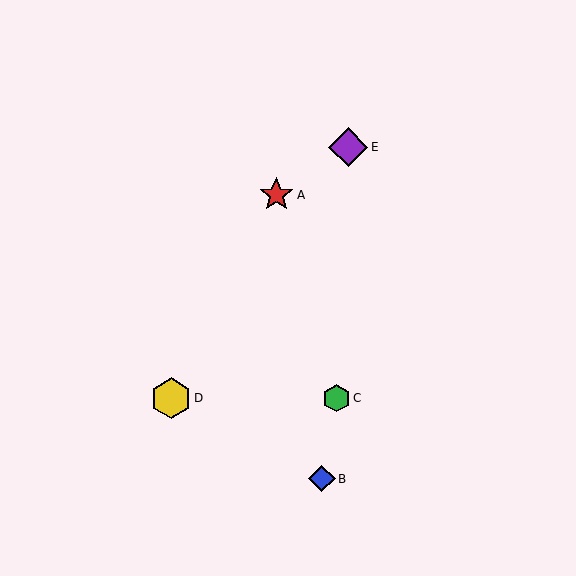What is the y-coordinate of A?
Object A is at y≈195.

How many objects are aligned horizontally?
2 objects (C, D) are aligned horizontally.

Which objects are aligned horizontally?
Objects C, D are aligned horizontally.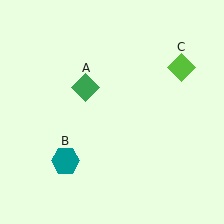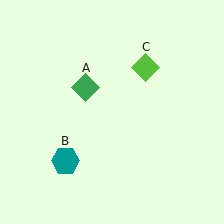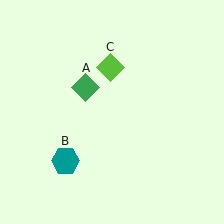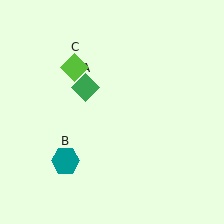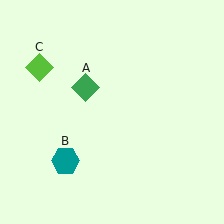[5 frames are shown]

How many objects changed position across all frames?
1 object changed position: lime diamond (object C).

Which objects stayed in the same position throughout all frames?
Green diamond (object A) and teal hexagon (object B) remained stationary.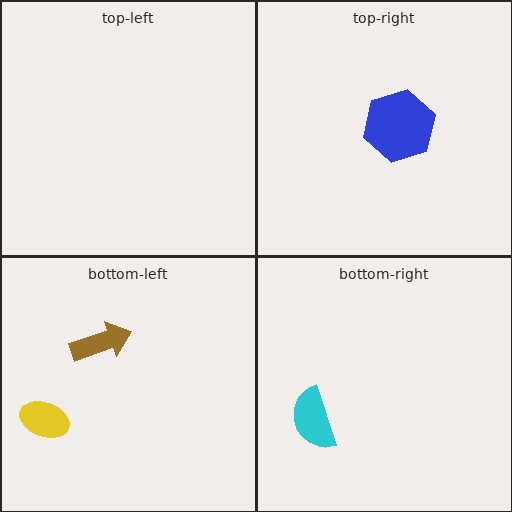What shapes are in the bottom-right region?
The cyan semicircle.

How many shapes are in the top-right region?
1.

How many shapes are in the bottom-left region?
2.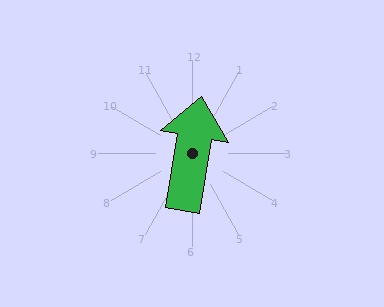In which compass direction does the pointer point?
North.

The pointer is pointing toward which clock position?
Roughly 12 o'clock.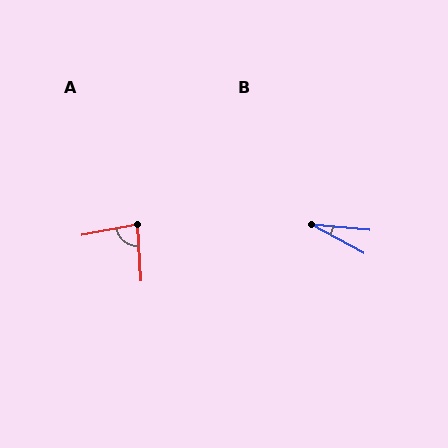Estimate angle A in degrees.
Approximately 82 degrees.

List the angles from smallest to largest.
B (23°), A (82°).